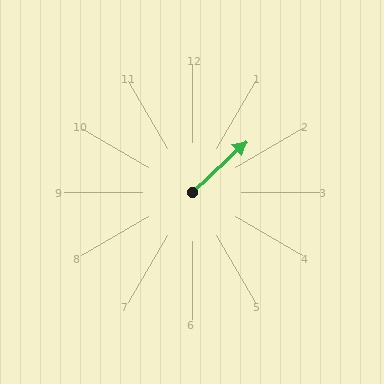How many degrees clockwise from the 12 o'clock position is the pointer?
Approximately 47 degrees.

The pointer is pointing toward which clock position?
Roughly 2 o'clock.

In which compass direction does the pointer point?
Northeast.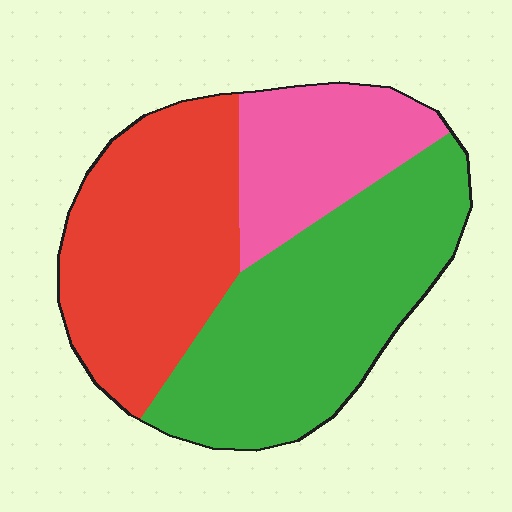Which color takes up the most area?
Green, at roughly 45%.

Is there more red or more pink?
Red.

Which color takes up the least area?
Pink, at roughly 20%.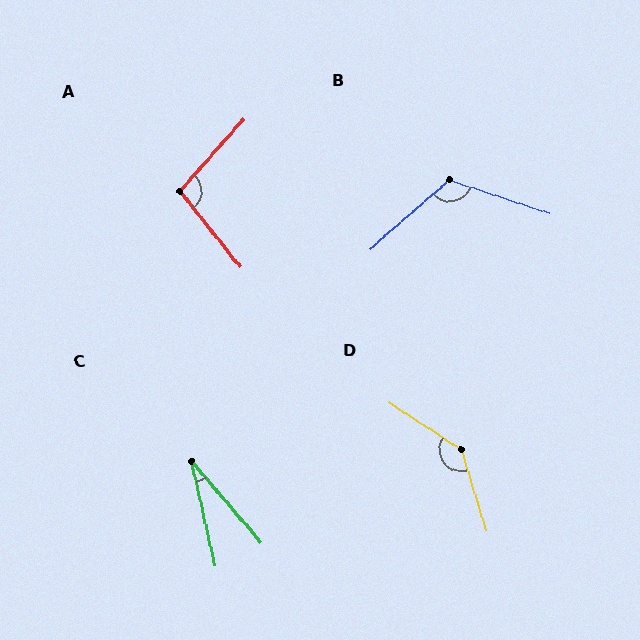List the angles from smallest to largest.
C (27°), A (99°), B (120°), D (140°).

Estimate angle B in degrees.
Approximately 120 degrees.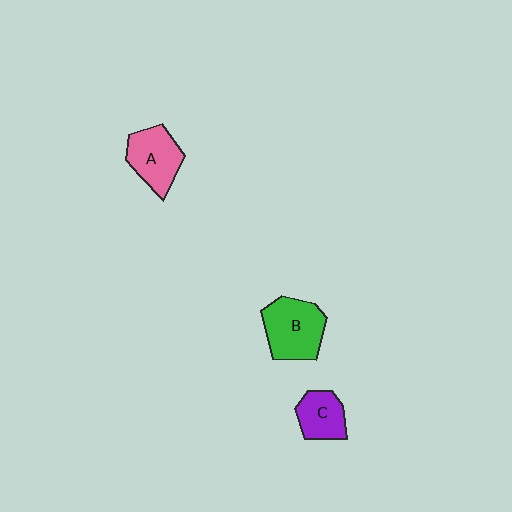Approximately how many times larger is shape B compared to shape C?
Approximately 1.6 times.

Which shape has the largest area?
Shape B (green).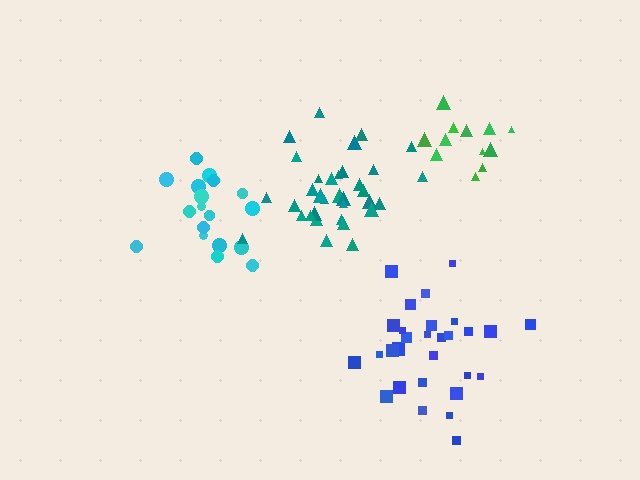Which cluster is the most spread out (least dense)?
Green.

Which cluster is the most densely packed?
Teal.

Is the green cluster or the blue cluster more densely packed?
Blue.